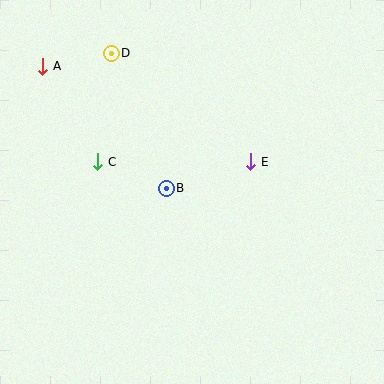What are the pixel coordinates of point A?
Point A is at (43, 66).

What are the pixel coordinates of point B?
Point B is at (166, 188).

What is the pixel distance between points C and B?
The distance between C and B is 73 pixels.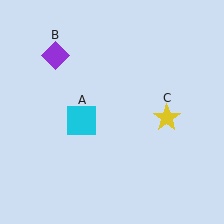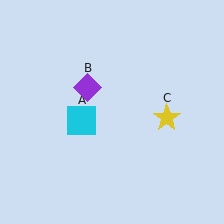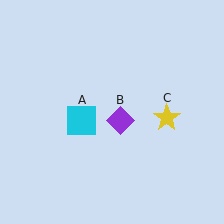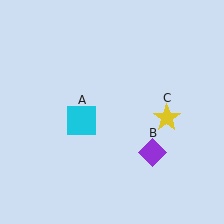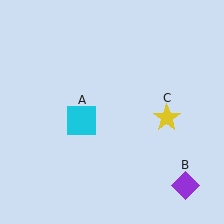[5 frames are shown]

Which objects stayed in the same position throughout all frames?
Cyan square (object A) and yellow star (object C) remained stationary.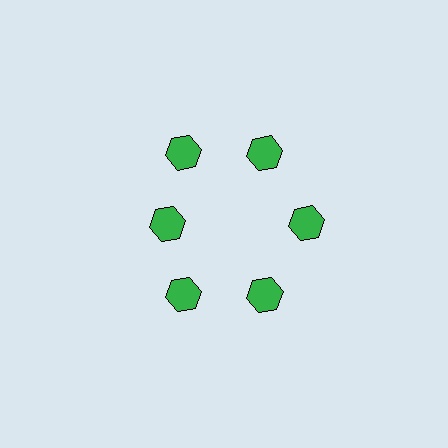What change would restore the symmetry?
The symmetry would be restored by moving it outward, back onto the ring so that all 6 hexagons sit at equal angles and equal distance from the center.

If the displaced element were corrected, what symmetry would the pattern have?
It would have 6-fold rotational symmetry — the pattern would map onto itself every 60 degrees.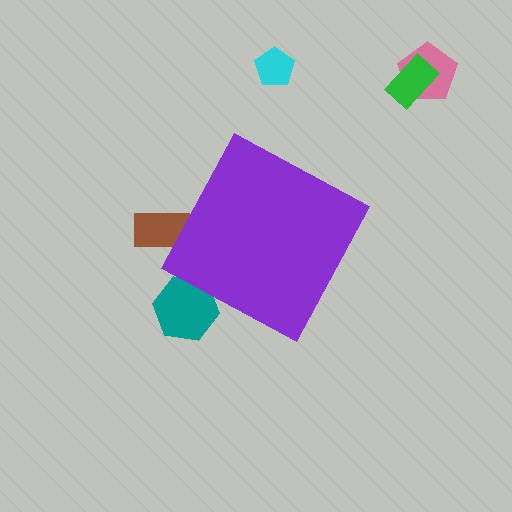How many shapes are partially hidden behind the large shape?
2 shapes are partially hidden.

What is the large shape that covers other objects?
A purple diamond.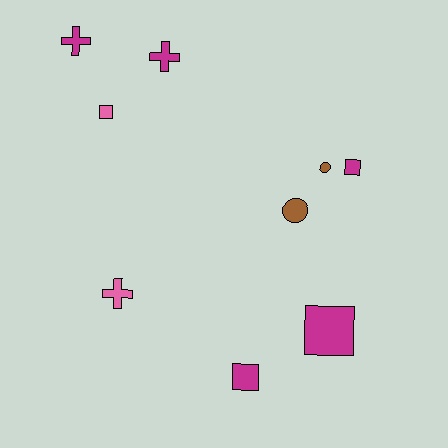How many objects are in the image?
There are 9 objects.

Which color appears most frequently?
Magenta, with 5 objects.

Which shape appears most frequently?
Square, with 4 objects.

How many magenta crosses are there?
There are 2 magenta crosses.